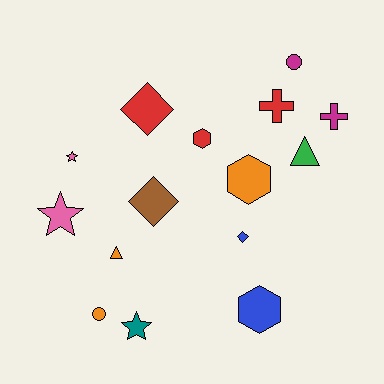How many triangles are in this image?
There are 2 triangles.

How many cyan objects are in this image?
There are no cyan objects.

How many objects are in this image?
There are 15 objects.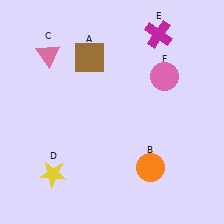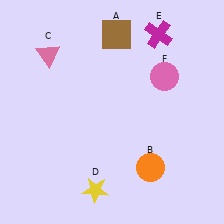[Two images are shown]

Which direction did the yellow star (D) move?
The yellow star (D) moved right.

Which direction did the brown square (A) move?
The brown square (A) moved right.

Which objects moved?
The objects that moved are: the brown square (A), the yellow star (D).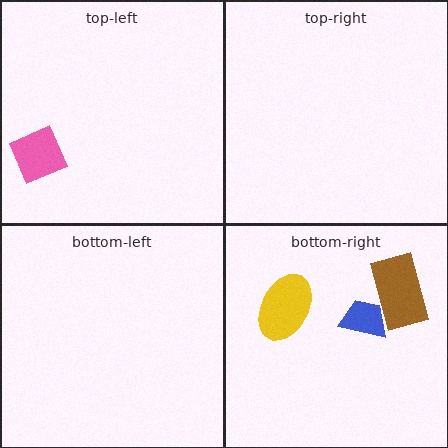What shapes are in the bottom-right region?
The blue trapezoid, the brown rectangle, the yellow ellipse.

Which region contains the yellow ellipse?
The bottom-right region.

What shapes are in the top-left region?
The pink diamond.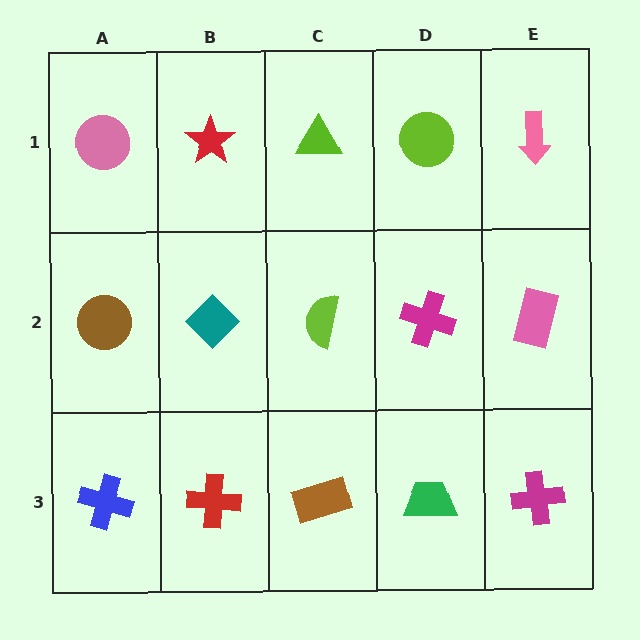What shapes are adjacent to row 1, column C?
A lime semicircle (row 2, column C), a red star (row 1, column B), a lime circle (row 1, column D).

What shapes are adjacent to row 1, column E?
A pink rectangle (row 2, column E), a lime circle (row 1, column D).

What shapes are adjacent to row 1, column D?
A magenta cross (row 2, column D), a lime triangle (row 1, column C), a pink arrow (row 1, column E).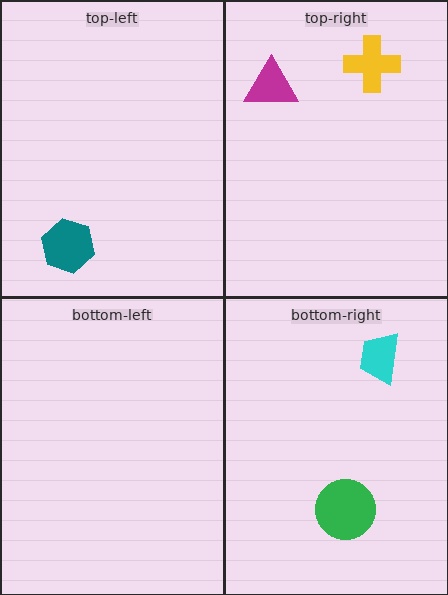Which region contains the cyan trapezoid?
The bottom-right region.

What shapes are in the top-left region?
The teal hexagon.